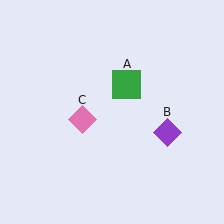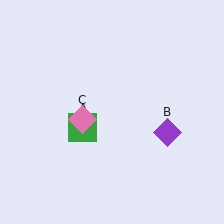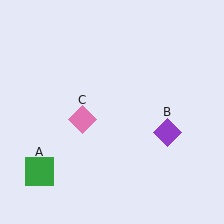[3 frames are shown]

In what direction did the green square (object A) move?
The green square (object A) moved down and to the left.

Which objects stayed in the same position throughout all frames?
Purple diamond (object B) and pink diamond (object C) remained stationary.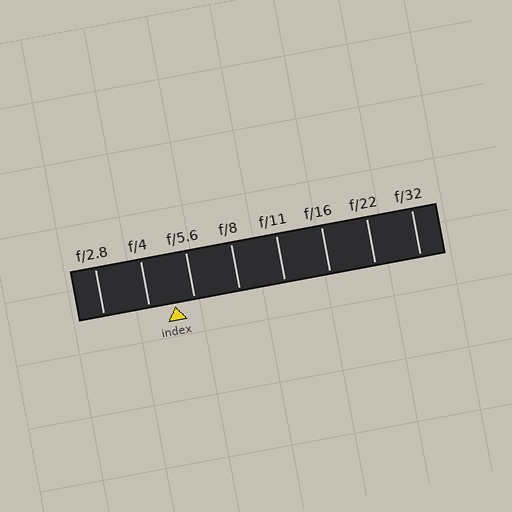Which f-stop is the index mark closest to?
The index mark is closest to f/5.6.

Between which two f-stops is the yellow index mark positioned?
The index mark is between f/4 and f/5.6.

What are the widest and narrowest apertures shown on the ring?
The widest aperture shown is f/2.8 and the narrowest is f/32.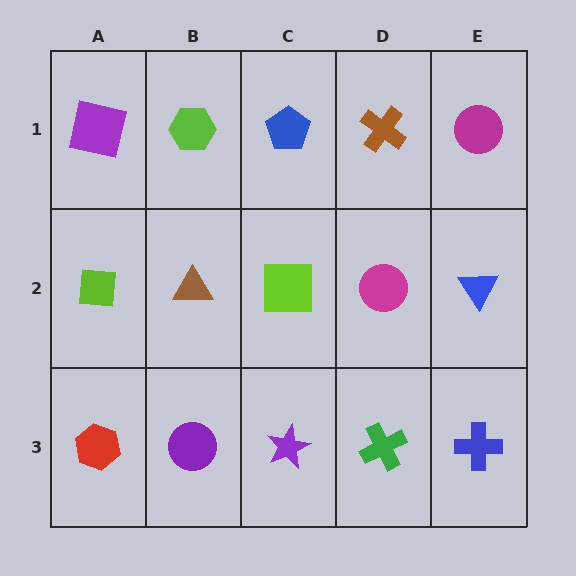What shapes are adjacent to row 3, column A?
A lime square (row 2, column A), a purple circle (row 3, column B).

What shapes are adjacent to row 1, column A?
A lime square (row 2, column A), a lime hexagon (row 1, column B).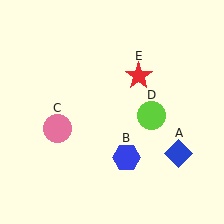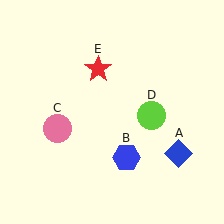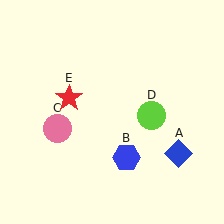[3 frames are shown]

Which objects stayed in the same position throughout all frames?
Blue diamond (object A) and blue hexagon (object B) and pink circle (object C) and lime circle (object D) remained stationary.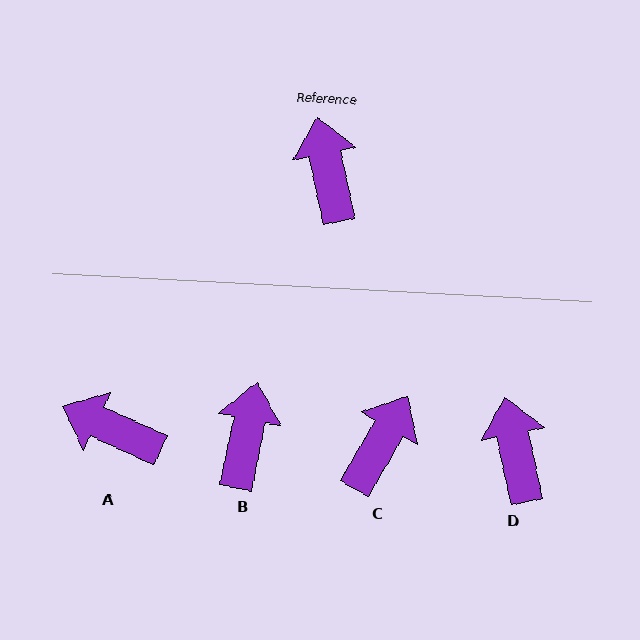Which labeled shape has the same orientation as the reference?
D.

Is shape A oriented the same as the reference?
No, it is off by about 54 degrees.